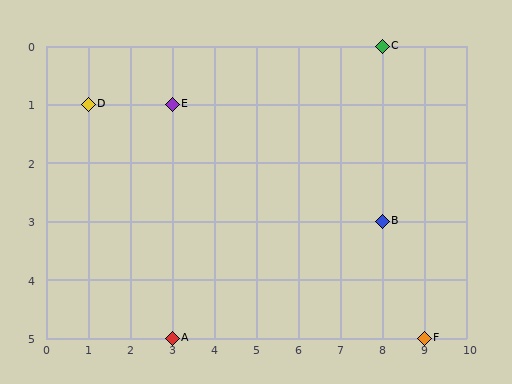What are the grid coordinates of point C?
Point C is at grid coordinates (8, 0).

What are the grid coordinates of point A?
Point A is at grid coordinates (3, 5).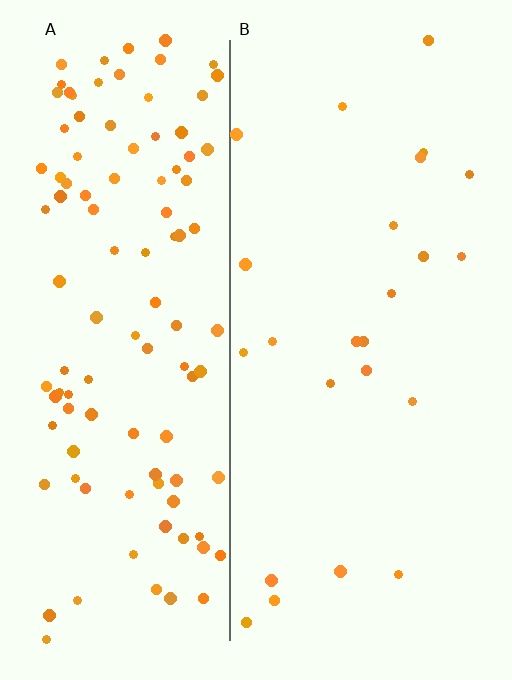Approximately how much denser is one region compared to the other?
Approximately 4.7× — region A over region B.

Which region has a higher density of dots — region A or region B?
A (the left).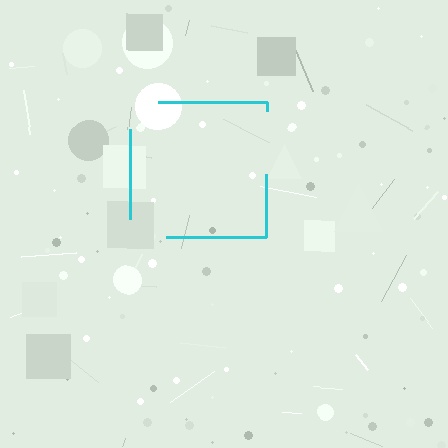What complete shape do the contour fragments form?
The contour fragments form a square.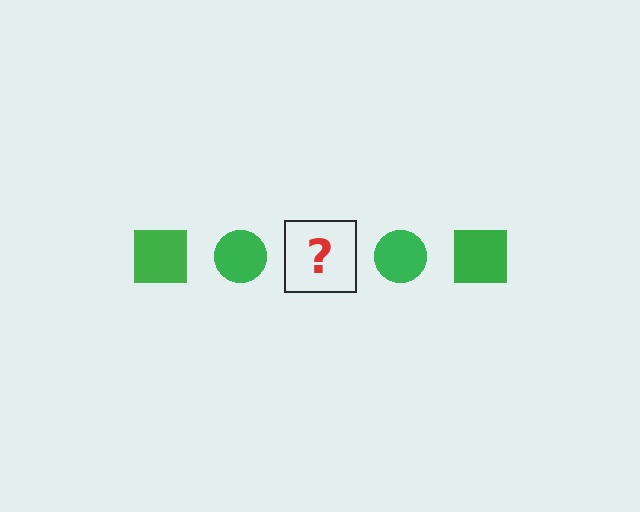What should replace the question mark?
The question mark should be replaced with a green square.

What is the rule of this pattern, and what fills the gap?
The rule is that the pattern cycles through square, circle shapes in green. The gap should be filled with a green square.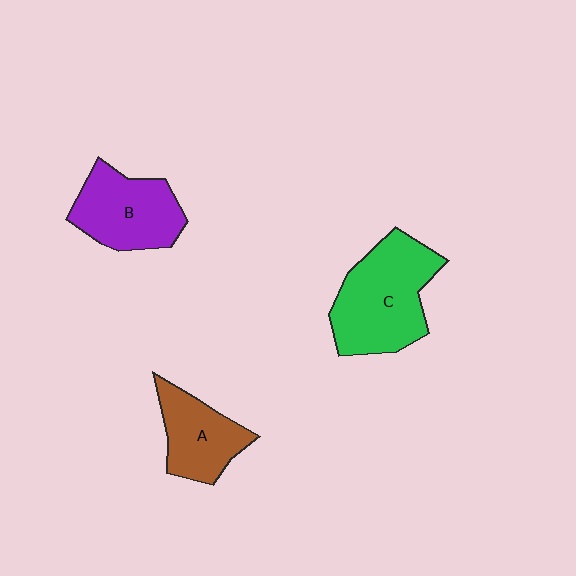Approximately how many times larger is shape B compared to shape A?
Approximately 1.2 times.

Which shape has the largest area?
Shape C (green).